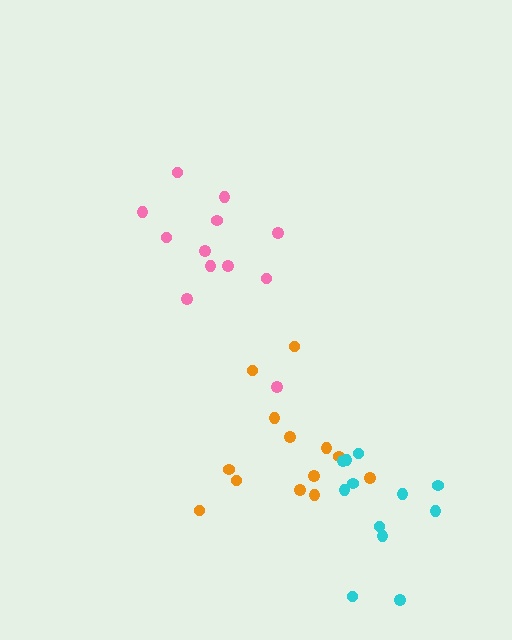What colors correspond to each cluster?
The clusters are colored: orange, pink, cyan.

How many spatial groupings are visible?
There are 3 spatial groupings.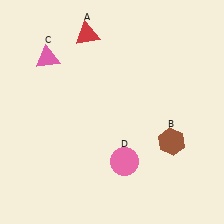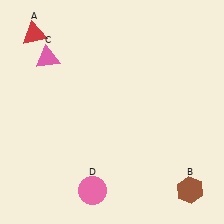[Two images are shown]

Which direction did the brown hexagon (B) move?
The brown hexagon (B) moved down.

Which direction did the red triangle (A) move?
The red triangle (A) moved left.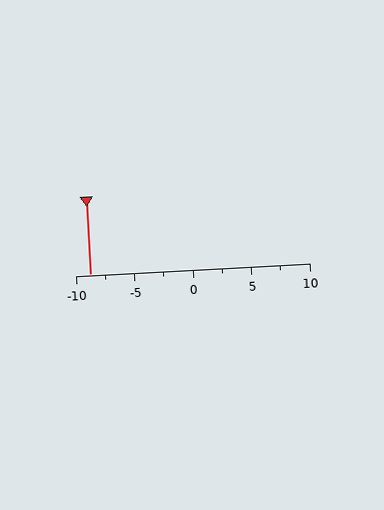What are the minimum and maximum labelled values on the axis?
The axis runs from -10 to 10.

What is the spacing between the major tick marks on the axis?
The major ticks are spaced 5 apart.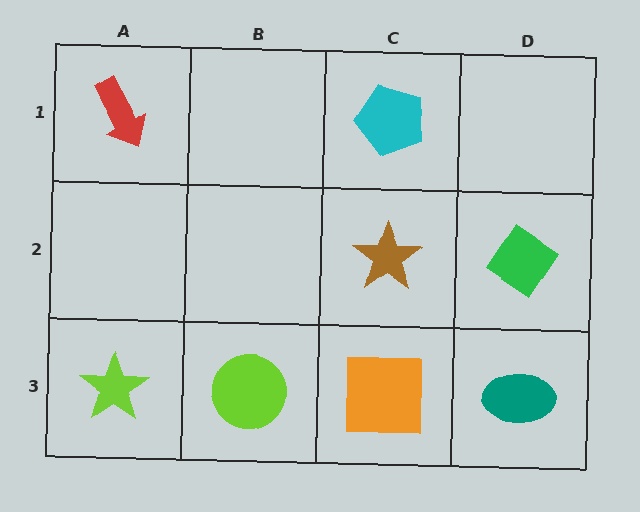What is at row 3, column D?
A teal ellipse.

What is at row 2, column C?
A brown star.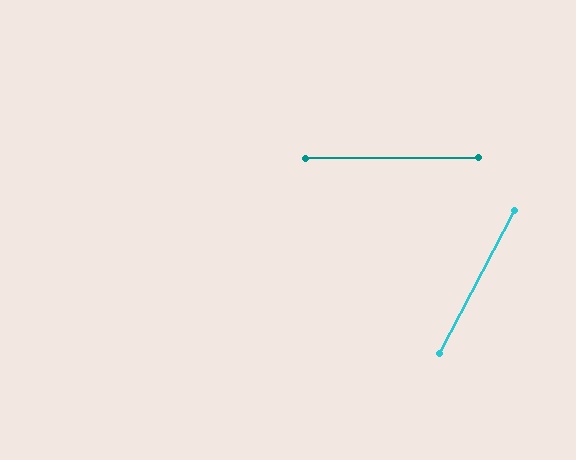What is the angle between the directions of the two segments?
Approximately 62 degrees.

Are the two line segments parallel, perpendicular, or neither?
Neither parallel nor perpendicular — they differ by about 62°.